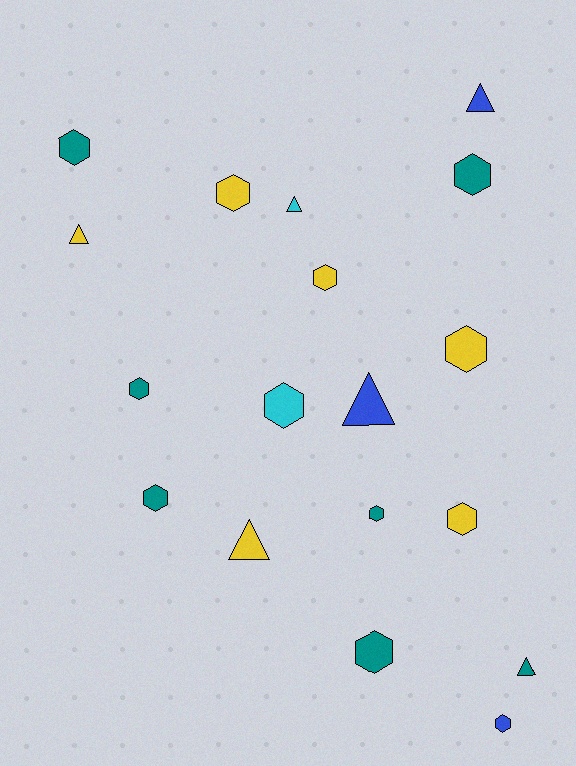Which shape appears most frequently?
Hexagon, with 12 objects.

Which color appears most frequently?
Teal, with 7 objects.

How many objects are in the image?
There are 18 objects.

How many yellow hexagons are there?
There are 4 yellow hexagons.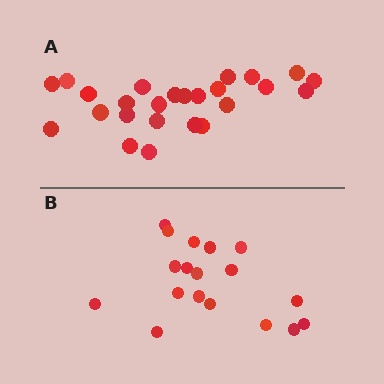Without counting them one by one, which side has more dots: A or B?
Region A (the top region) has more dots.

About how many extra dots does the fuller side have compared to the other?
Region A has roughly 8 or so more dots than region B.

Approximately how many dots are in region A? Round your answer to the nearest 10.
About 20 dots. (The exact count is 25, which rounds to 20.)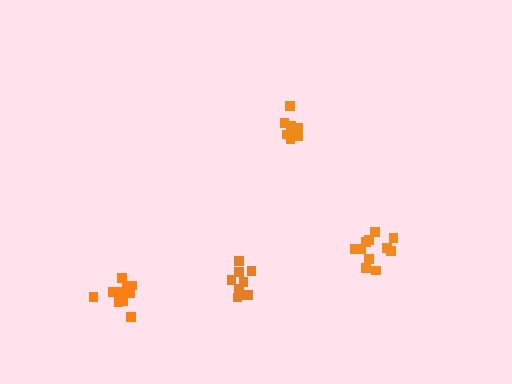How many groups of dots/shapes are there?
There are 4 groups.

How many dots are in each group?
Group 1: 9 dots, Group 2: 8 dots, Group 3: 11 dots, Group 4: 11 dots (39 total).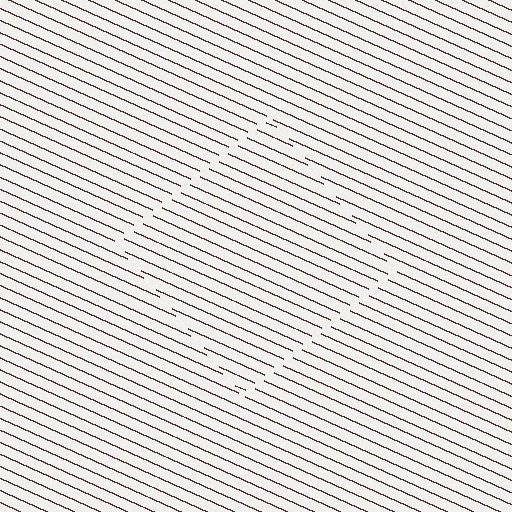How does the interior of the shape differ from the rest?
The interior of the shape contains the same grating, shifted by half a period — the contour is defined by the phase discontinuity where line-ends from the inner and outer gratings abut.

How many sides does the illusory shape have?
4 sides — the line-ends trace a square.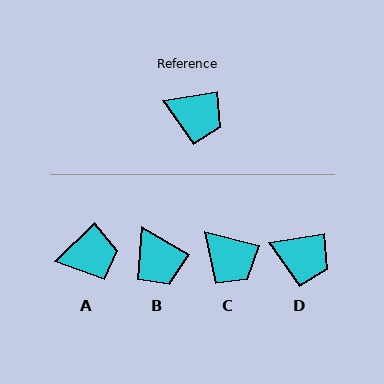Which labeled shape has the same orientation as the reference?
D.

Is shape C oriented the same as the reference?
No, it is off by about 24 degrees.